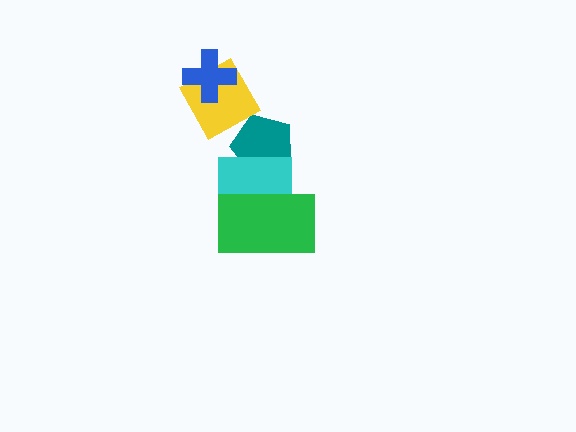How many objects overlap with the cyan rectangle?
2 objects overlap with the cyan rectangle.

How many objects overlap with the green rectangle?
1 object overlaps with the green rectangle.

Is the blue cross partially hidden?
No, no other shape covers it.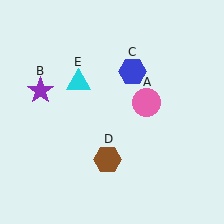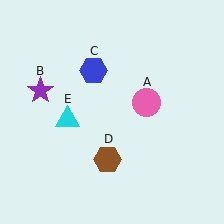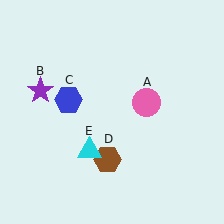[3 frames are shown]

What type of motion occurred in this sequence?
The blue hexagon (object C), cyan triangle (object E) rotated counterclockwise around the center of the scene.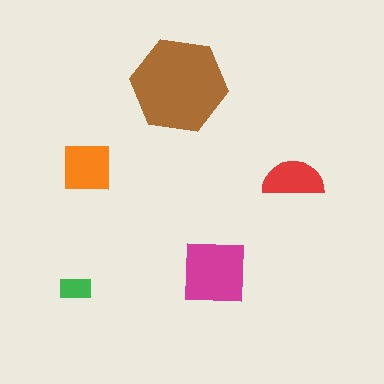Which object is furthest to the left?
The green rectangle is leftmost.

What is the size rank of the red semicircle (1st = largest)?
4th.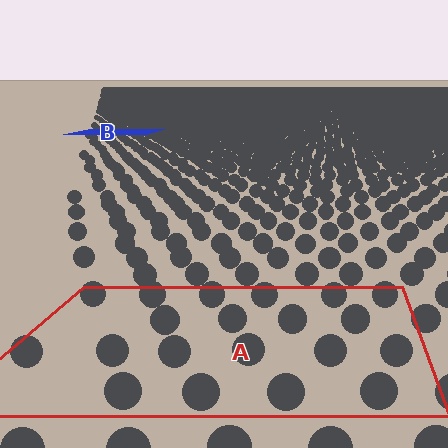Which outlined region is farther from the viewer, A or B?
Region B is farther from the viewer — the texture elements inside it appear smaller and more densely packed.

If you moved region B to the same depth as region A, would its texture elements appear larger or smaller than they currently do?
They would appear larger. At a closer depth, the same texture elements are projected at a bigger on-screen size.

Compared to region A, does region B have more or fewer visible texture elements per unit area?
Region B has more texture elements per unit area — they are packed more densely because it is farther away.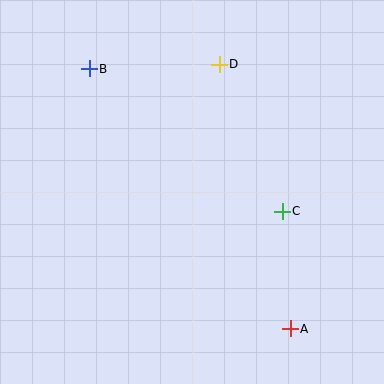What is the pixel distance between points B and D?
The distance between B and D is 130 pixels.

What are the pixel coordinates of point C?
Point C is at (282, 211).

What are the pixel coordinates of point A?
Point A is at (290, 329).